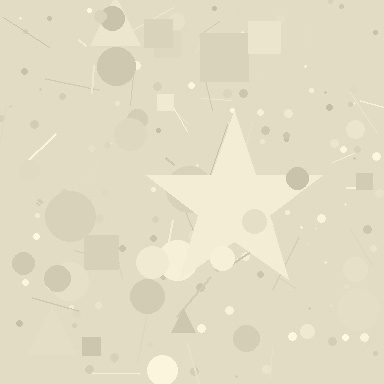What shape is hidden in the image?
A star is hidden in the image.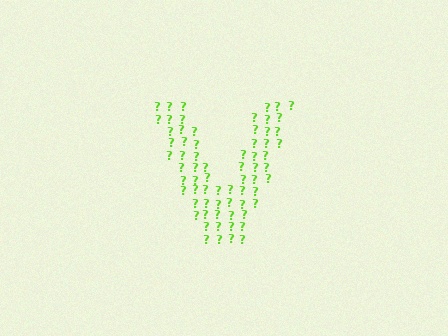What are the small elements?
The small elements are question marks.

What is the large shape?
The large shape is the letter V.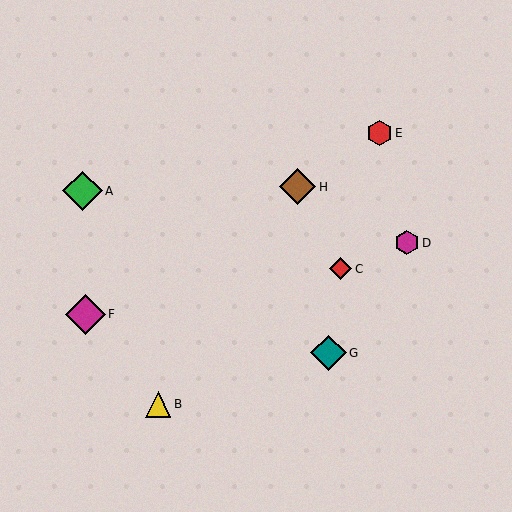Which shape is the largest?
The magenta diamond (labeled F) is the largest.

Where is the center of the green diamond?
The center of the green diamond is at (82, 191).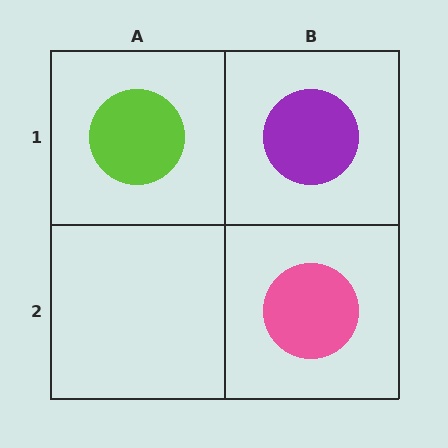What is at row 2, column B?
A pink circle.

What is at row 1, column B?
A purple circle.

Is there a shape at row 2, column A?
No, that cell is empty.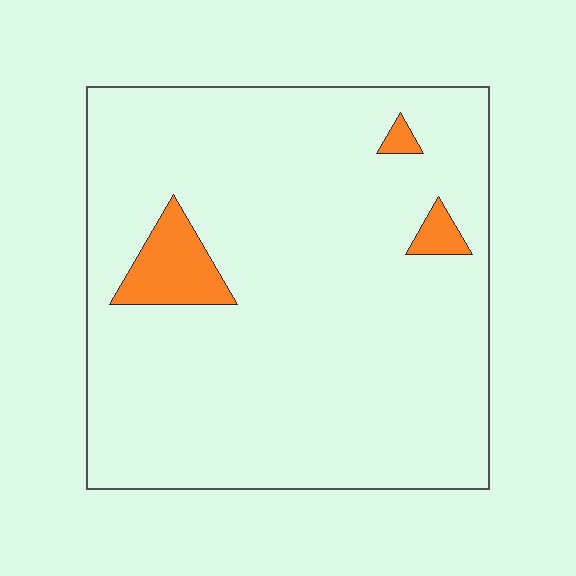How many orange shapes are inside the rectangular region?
3.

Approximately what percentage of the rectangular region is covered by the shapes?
Approximately 5%.